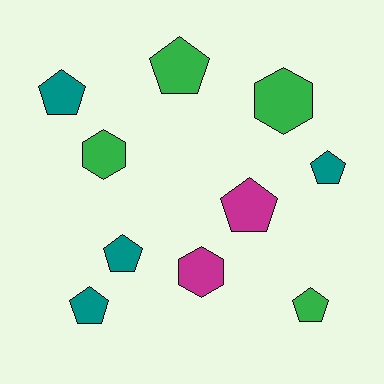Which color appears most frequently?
Green, with 4 objects.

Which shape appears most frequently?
Pentagon, with 7 objects.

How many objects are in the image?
There are 10 objects.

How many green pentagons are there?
There are 2 green pentagons.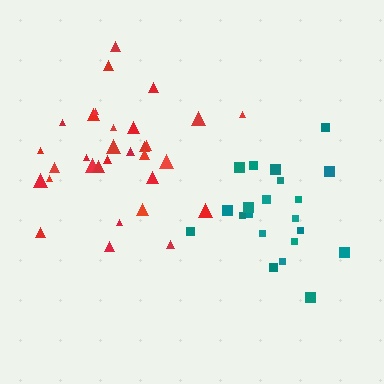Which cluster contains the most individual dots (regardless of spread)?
Red (31).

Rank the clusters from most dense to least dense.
teal, red.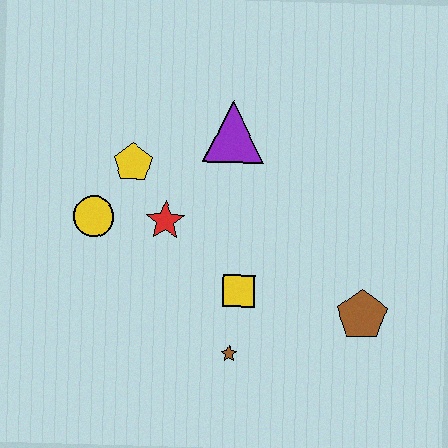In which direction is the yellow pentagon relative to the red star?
The yellow pentagon is above the red star.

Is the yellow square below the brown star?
No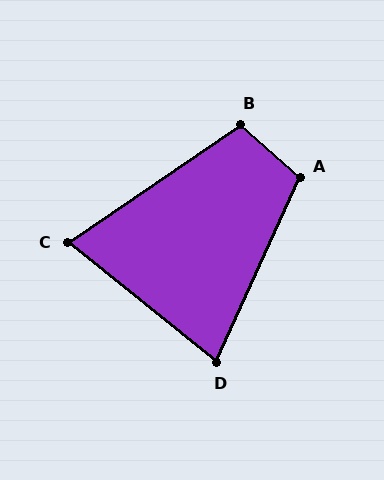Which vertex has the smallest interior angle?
C, at approximately 73 degrees.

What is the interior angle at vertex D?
Approximately 76 degrees (acute).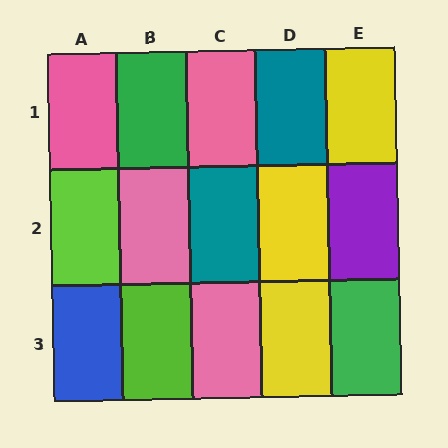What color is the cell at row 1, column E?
Yellow.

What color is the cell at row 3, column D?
Yellow.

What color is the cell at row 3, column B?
Lime.